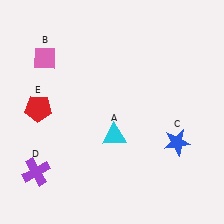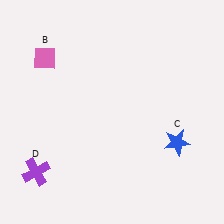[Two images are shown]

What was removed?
The cyan triangle (A), the red pentagon (E) were removed in Image 2.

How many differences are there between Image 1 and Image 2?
There are 2 differences between the two images.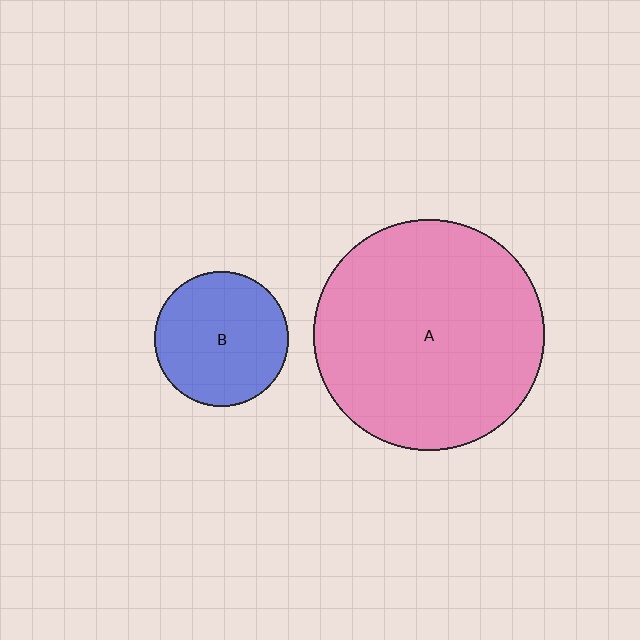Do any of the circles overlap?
No, none of the circles overlap.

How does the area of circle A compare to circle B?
Approximately 2.9 times.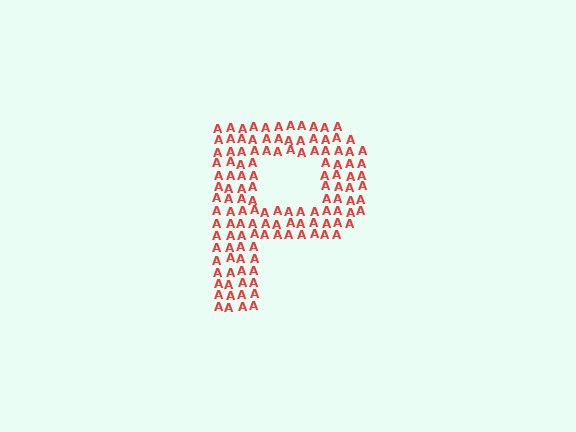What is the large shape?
The large shape is the letter P.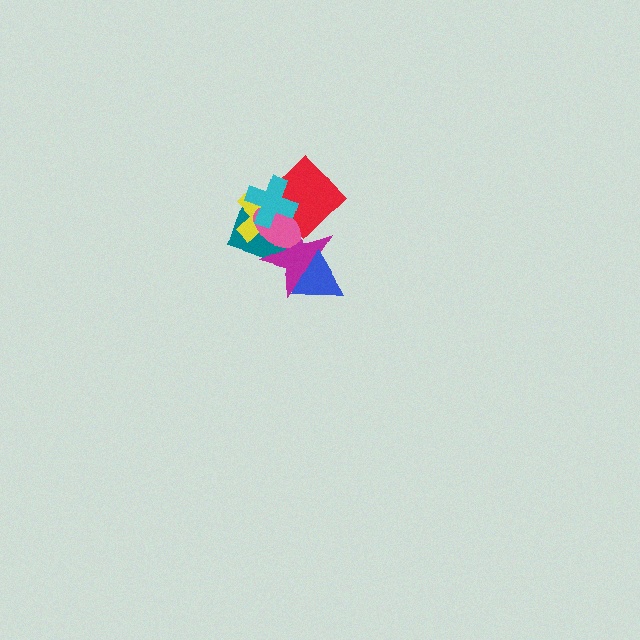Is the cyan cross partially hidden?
No, no other shape covers it.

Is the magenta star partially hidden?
Yes, it is partially covered by another shape.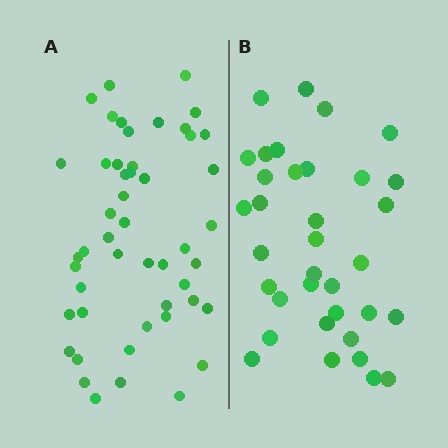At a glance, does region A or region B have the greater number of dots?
Region A (the left region) has more dots.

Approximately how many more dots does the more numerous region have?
Region A has approximately 15 more dots than region B.